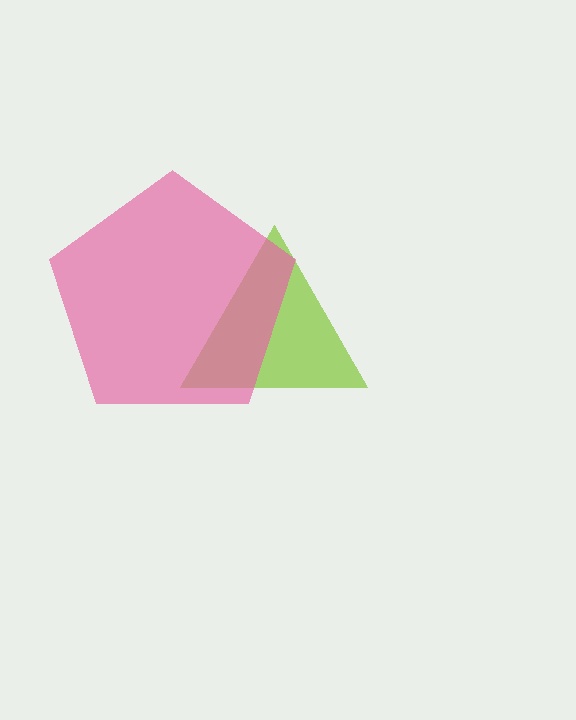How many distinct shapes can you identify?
There are 2 distinct shapes: a lime triangle, a pink pentagon.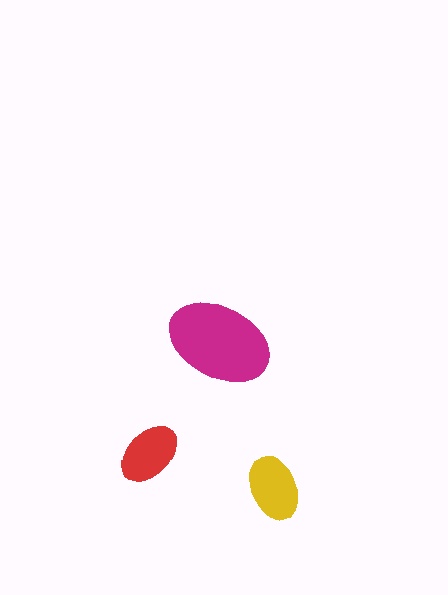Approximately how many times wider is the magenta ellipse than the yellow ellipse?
About 1.5 times wider.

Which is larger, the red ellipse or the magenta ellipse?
The magenta one.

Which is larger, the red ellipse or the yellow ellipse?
The yellow one.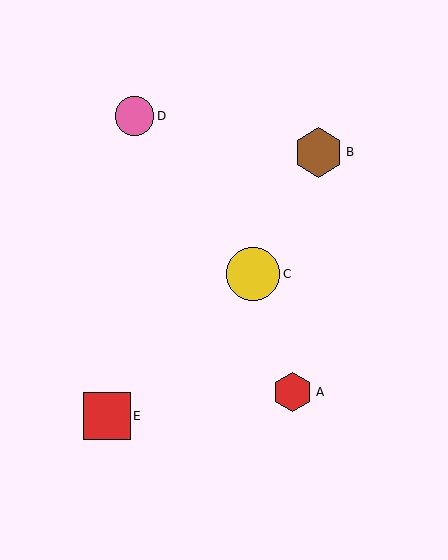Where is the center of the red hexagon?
The center of the red hexagon is at (293, 392).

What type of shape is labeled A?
Shape A is a red hexagon.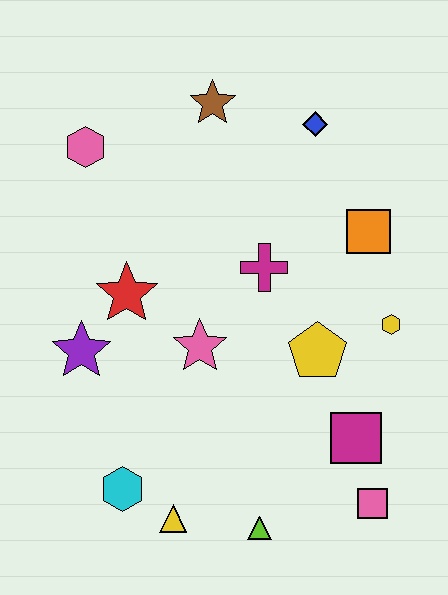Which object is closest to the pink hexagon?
The brown star is closest to the pink hexagon.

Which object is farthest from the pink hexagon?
The pink square is farthest from the pink hexagon.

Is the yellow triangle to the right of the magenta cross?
No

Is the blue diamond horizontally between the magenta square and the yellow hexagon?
No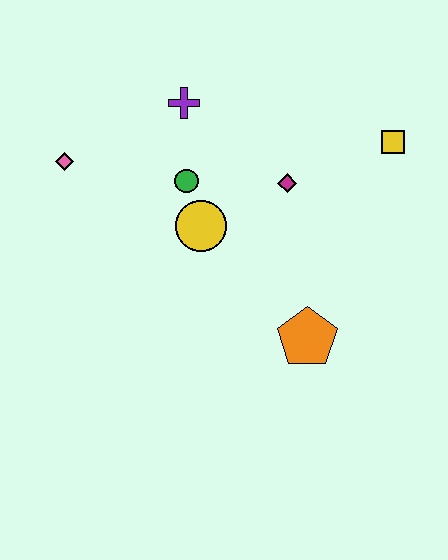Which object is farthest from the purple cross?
The orange pentagon is farthest from the purple cross.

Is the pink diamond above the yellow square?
No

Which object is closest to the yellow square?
The magenta diamond is closest to the yellow square.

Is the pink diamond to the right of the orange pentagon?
No